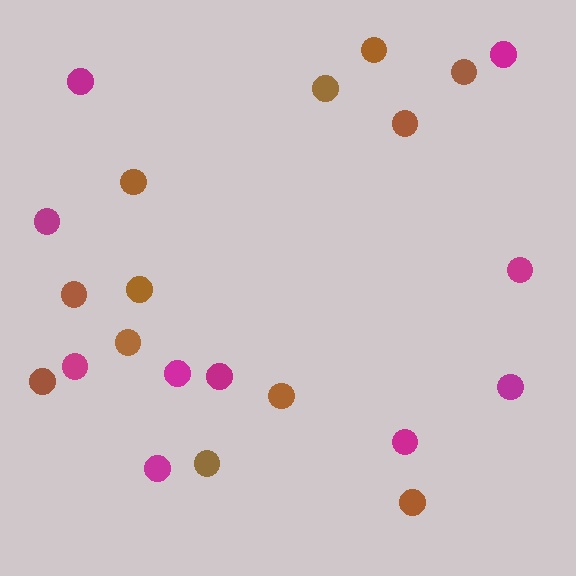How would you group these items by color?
There are 2 groups: one group of magenta circles (10) and one group of brown circles (12).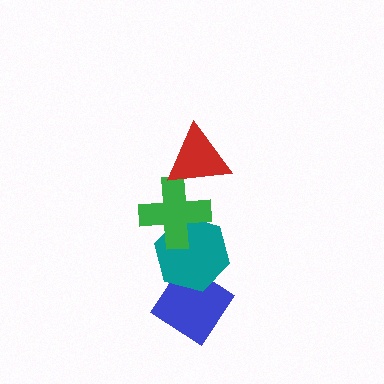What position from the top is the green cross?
The green cross is 2nd from the top.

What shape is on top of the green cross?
The red triangle is on top of the green cross.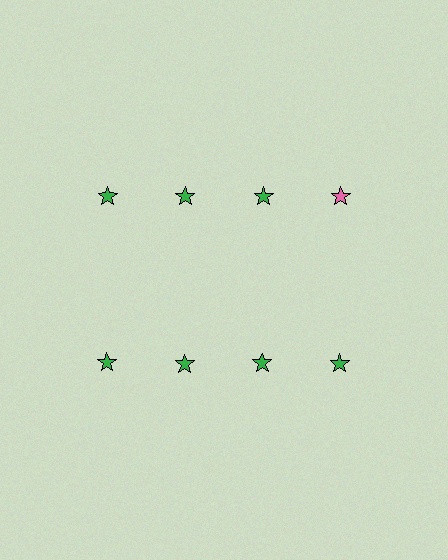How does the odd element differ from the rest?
It has a different color: pink instead of green.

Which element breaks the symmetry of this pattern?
The pink star in the top row, second from right column breaks the symmetry. All other shapes are green stars.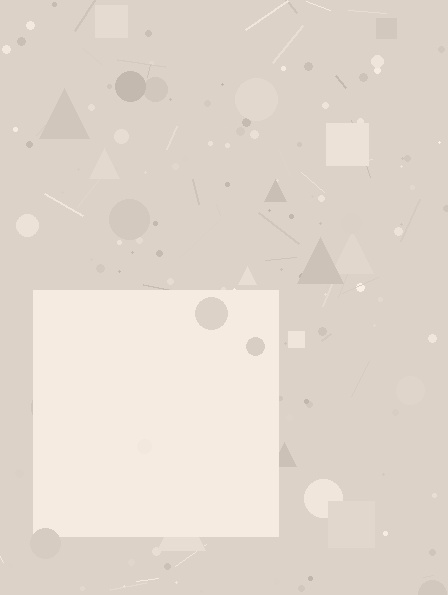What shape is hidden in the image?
A square is hidden in the image.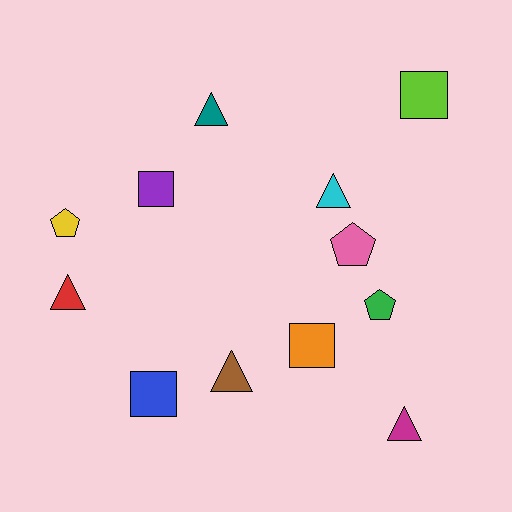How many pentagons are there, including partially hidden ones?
There are 3 pentagons.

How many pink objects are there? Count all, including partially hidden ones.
There is 1 pink object.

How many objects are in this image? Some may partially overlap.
There are 12 objects.